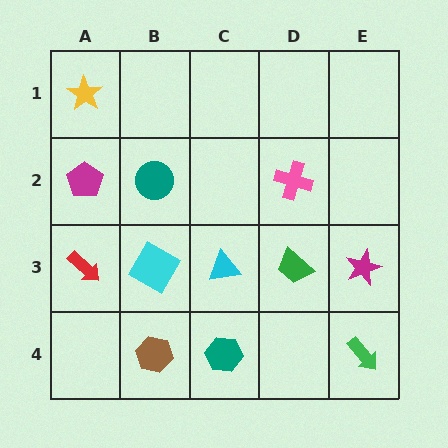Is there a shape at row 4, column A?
No, that cell is empty.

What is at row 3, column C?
A cyan triangle.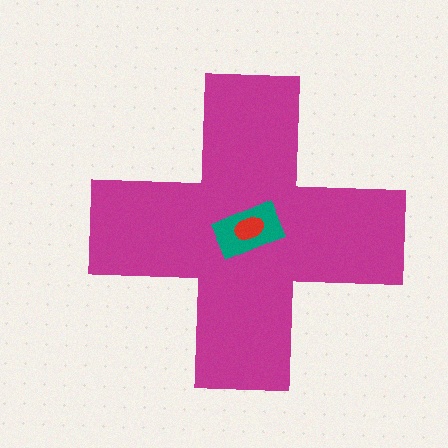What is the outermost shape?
The magenta cross.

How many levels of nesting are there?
3.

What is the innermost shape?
The red ellipse.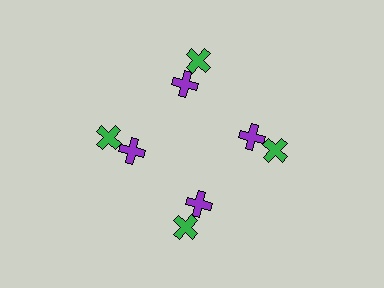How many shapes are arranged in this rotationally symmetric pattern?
There are 8 shapes, arranged in 4 groups of 2.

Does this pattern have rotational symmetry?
Yes, this pattern has 4-fold rotational symmetry. It looks the same after rotating 90 degrees around the center.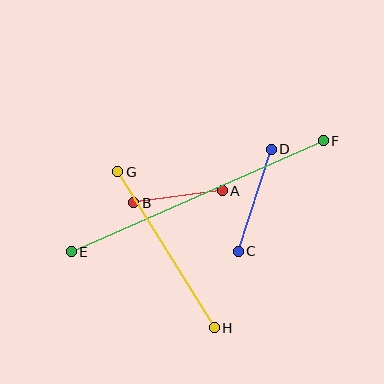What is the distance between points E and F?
The distance is approximately 275 pixels.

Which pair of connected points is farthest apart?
Points E and F are farthest apart.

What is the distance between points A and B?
The distance is approximately 89 pixels.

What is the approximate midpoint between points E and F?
The midpoint is at approximately (197, 196) pixels.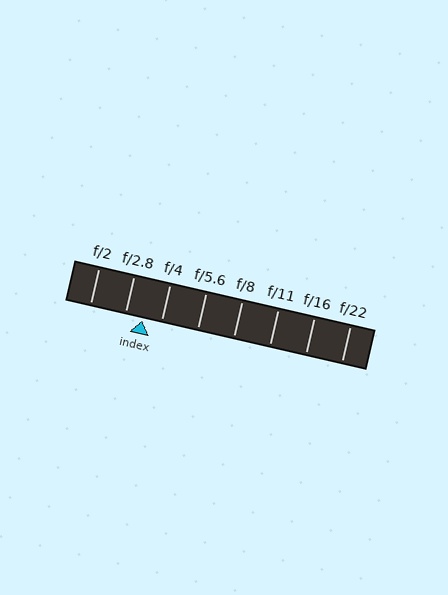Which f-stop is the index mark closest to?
The index mark is closest to f/2.8.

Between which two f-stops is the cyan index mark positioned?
The index mark is between f/2.8 and f/4.